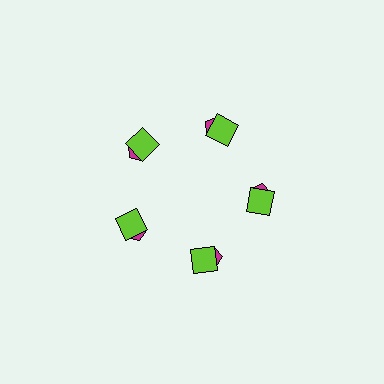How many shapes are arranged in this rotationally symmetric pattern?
There are 10 shapes, arranged in 5 groups of 2.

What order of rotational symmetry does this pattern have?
This pattern has 5-fold rotational symmetry.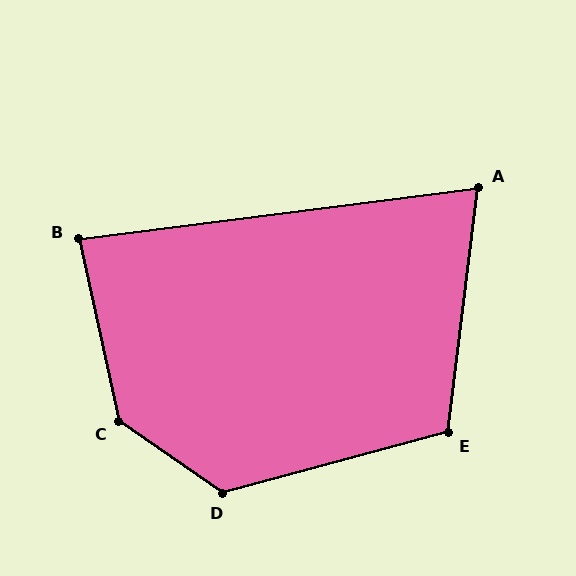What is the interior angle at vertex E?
Approximately 112 degrees (obtuse).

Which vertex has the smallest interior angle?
A, at approximately 76 degrees.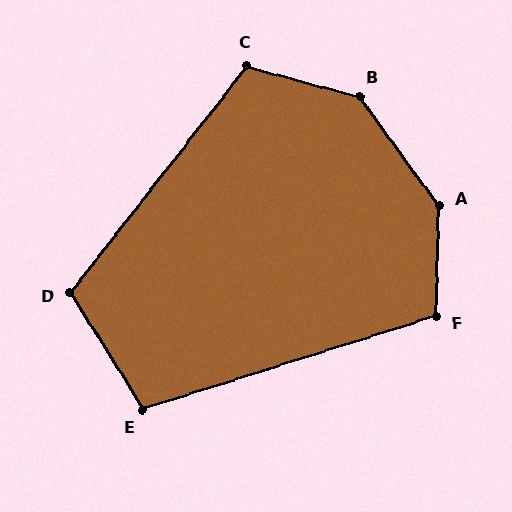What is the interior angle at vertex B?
Approximately 141 degrees (obtuse).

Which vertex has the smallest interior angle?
E, at approximately 105 degrees.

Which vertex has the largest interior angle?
A, at approximately 142 degrees.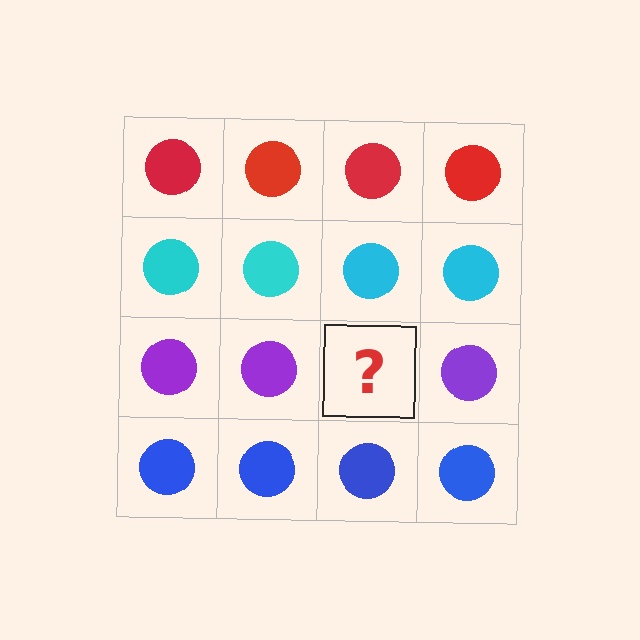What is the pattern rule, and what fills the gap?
The rule is that each row has a consistent color. The gap should be filled with a purple circle.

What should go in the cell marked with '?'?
The missing cell should contain a purple circle.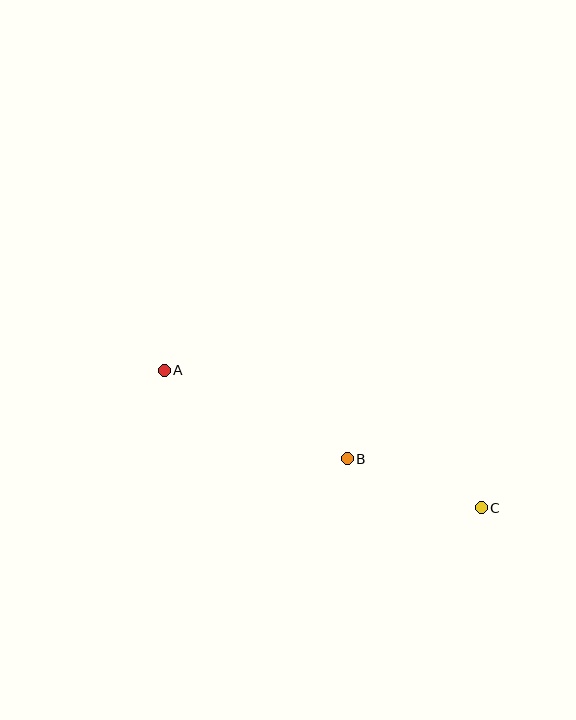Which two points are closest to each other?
Points B and C are closest to each other.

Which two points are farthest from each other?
Points A and C are farthest from each other.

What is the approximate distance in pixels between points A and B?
The distance between A and B is approximately 203 pixels.